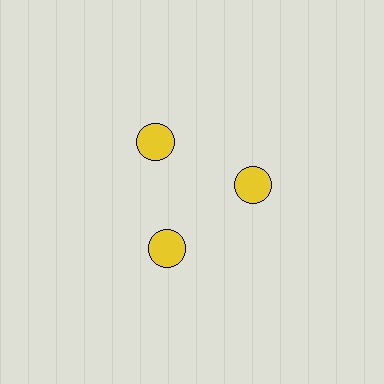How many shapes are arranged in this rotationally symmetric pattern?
There are 3 shapes, arranged in 3 groups of 1.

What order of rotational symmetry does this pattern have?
This pattern has 3-fold rotational symmetry.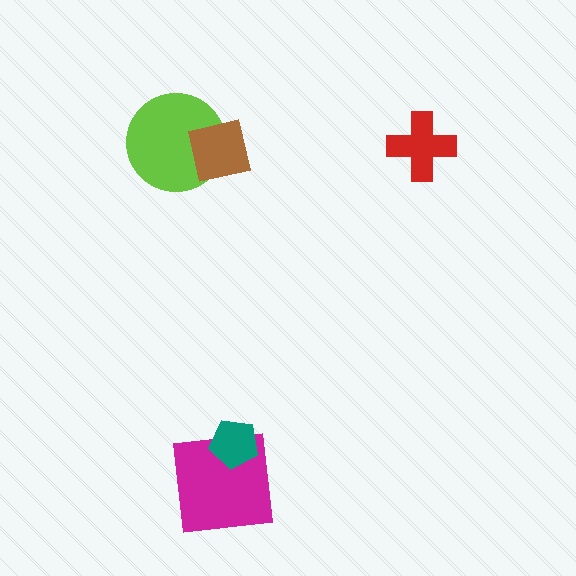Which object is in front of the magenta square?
The teal pentagon is in front of the magenta square.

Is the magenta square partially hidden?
Yes, it is partially covered by another shape.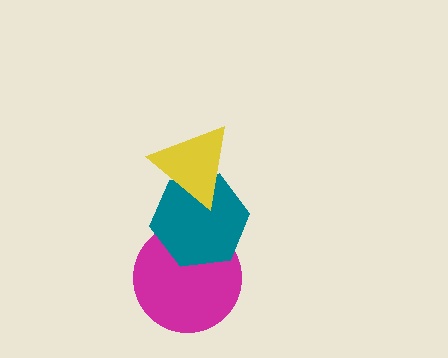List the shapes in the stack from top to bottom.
From top to bottom: the yellow triangle, the teal hexagon, the magenta circle.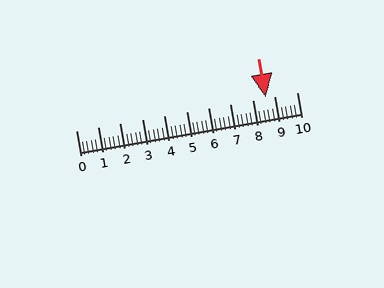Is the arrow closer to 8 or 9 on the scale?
The arrow is closer to 9.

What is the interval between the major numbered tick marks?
The major tick marks are spaced 1 units apart.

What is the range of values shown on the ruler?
The ruler shows values from 0 to 10.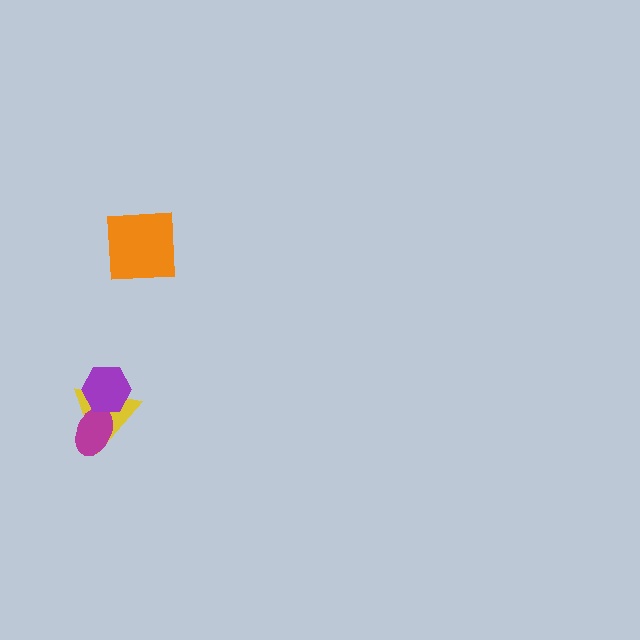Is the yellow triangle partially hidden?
Yes, it is partially covered by another shape.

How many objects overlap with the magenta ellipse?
2 objects overlap with the magenta ellipse.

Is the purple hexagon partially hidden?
No, no other shape covers it.